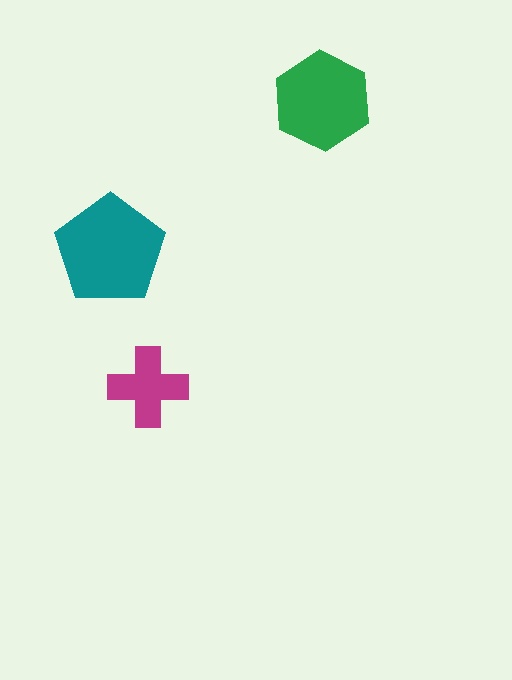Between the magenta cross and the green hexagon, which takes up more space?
The green hexagon.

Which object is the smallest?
The magenta cross.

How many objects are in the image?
There are 3 objects in the image.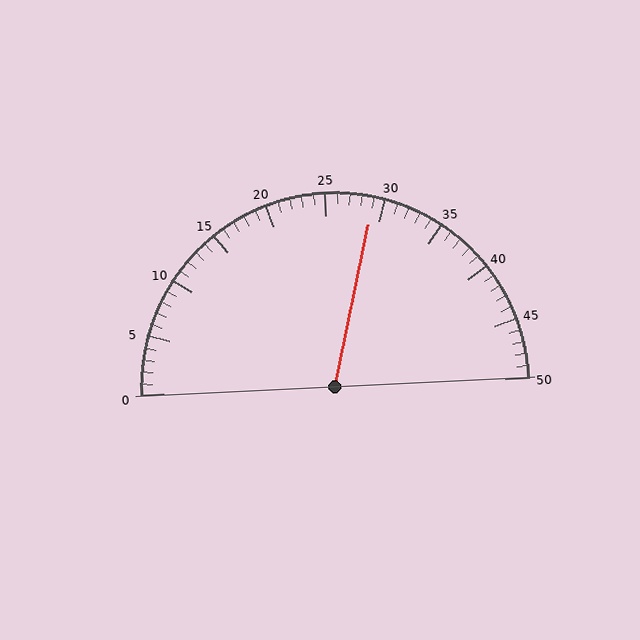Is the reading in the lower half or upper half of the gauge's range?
The reading is in the upper half of the range (0 to 50).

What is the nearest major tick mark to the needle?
The nearest major tick mark is 30.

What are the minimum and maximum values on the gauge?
The gauge ranges from 0 to 50.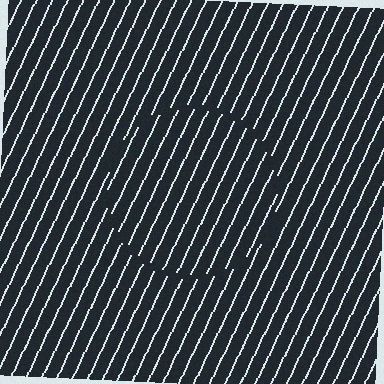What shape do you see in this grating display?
An illusory circle. The interior of the shape contains the same grating, shifted by half a period — the contour is defined by the phase discontinuity where line-ends from the inner and outer gratings abut.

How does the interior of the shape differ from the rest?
The interior of the shape contains the same grating, shifted by half a period — the contour is defined by the phase discontinuity where line-ends from the inner and outer gratings abut.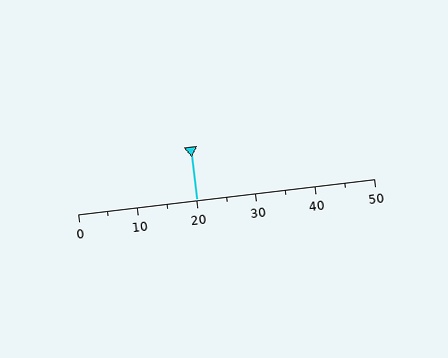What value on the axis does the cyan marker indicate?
The marker indicates approximately 20.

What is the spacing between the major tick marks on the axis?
The major ticks are spaced 10 apart.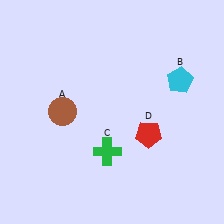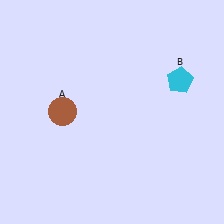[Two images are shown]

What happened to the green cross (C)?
The green cross (C) was removed in Image 2. It was in the bottom-left area of Image 1.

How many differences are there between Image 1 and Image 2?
There are 2 differences between the two images.